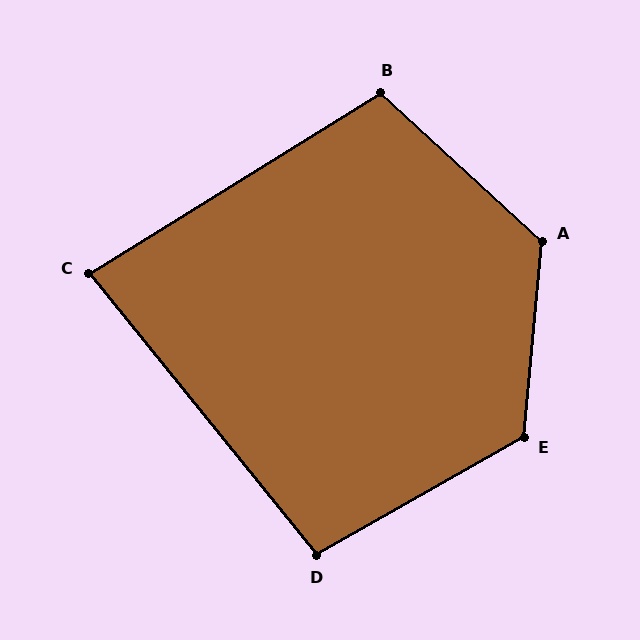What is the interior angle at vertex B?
Approximately 105 degrees (obtuse).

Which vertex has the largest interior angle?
A, at approximately 128 degrees.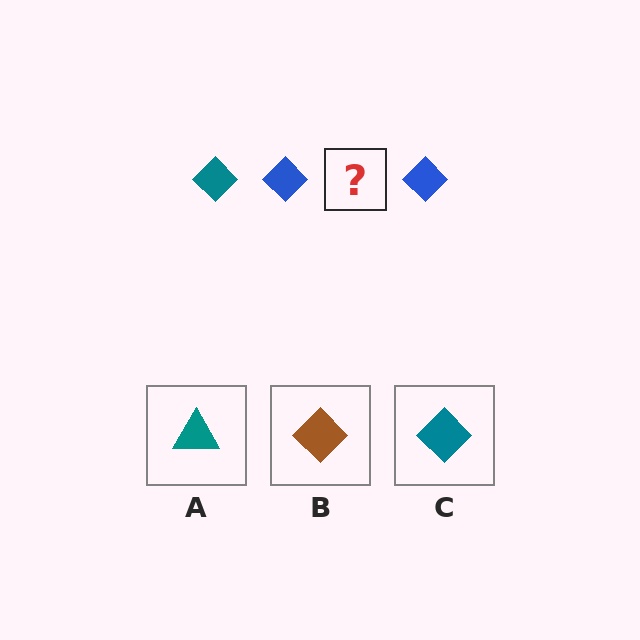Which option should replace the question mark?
Option C.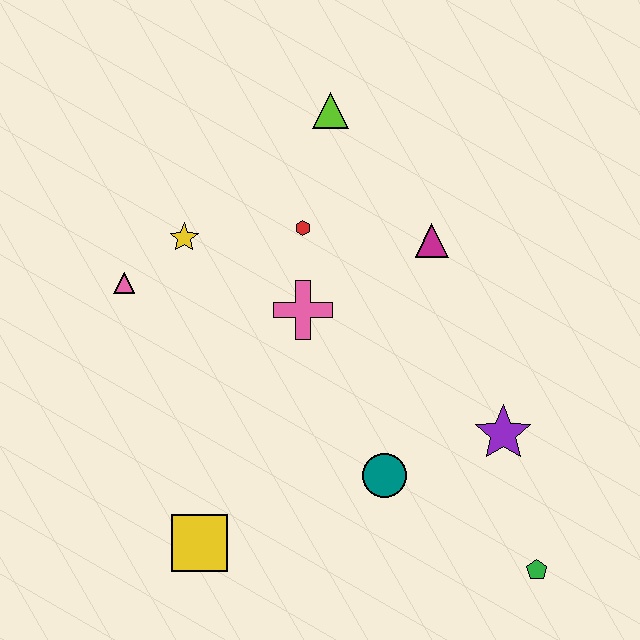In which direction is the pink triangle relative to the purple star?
The pink triangle is to the left of the purple star.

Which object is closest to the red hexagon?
The pink cross is closest to the red hexagon.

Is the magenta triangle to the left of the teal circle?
No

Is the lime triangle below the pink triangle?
No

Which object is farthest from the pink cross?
The green pentagon is farthest from the pink cross.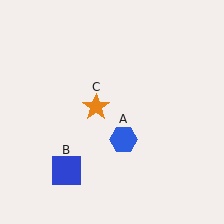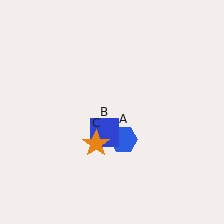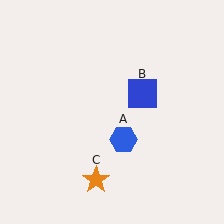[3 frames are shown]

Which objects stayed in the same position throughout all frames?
Blue hexagon (object A) remained stationary.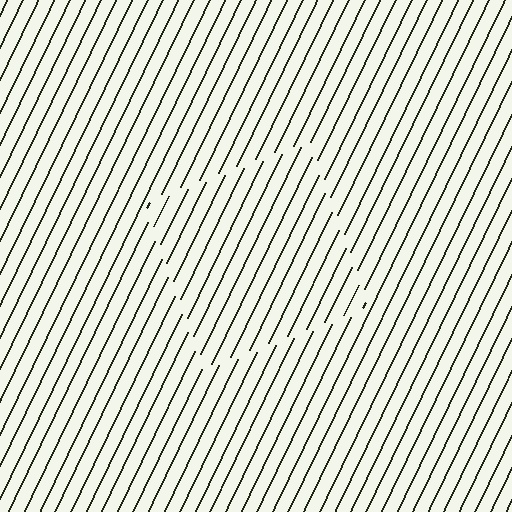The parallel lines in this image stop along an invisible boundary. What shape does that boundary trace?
An illusory square. The interior of the shape contains the same grating, shifted by half a period — the contour is defined by the phase discontinuity where line-ends from the inner and outer gratings abut.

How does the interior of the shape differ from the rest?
The interior of the shape contains the same grating, shifted by half a period — the contour is defined by the phase discontinuity where line-ends from the inner and outer gratings abut.